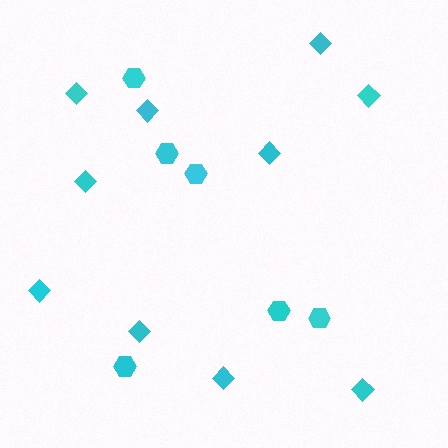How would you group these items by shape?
There are 2 groups: one group of hexagons (6) and one group of diamonds (10).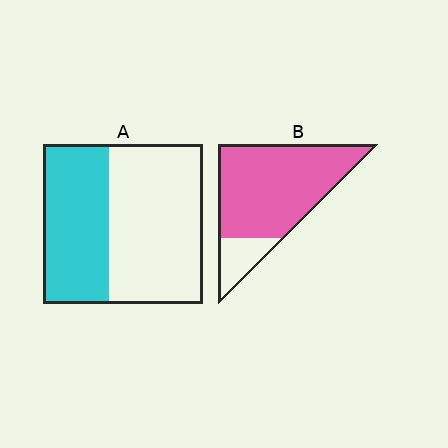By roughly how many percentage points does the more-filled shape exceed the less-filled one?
By roughly 40 percentage points (B over A).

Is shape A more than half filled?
No.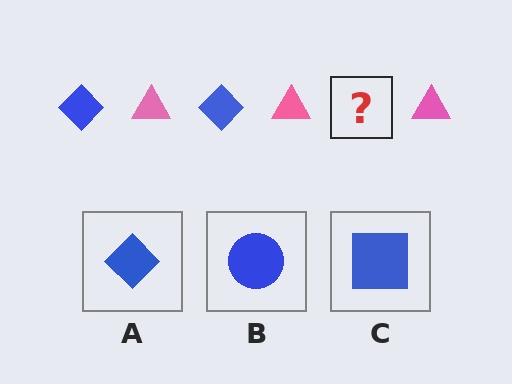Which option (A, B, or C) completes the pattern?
A.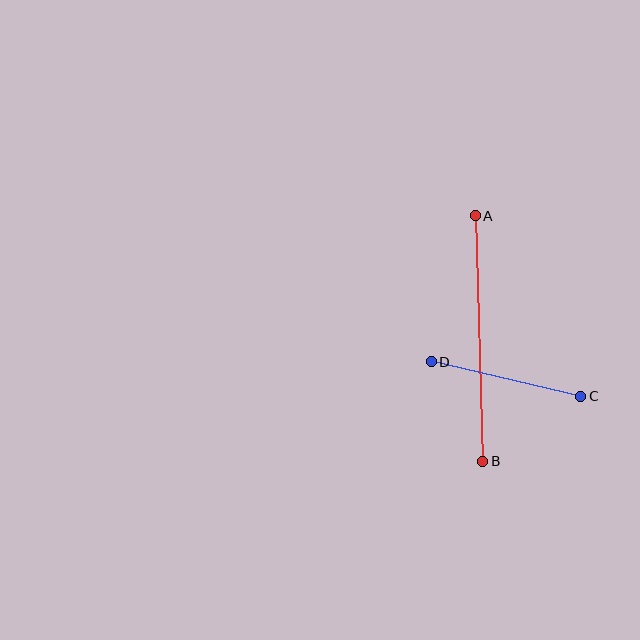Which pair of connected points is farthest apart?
Points A and B are farthest apart.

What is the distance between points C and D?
The distance is approximately 153 pixels.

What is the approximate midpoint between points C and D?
The midpoint is at approximately (506, 379) pixels.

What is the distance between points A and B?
The distance is approximately 246 pixels.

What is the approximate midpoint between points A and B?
The midpoint is at approximately (479, 338) pixels.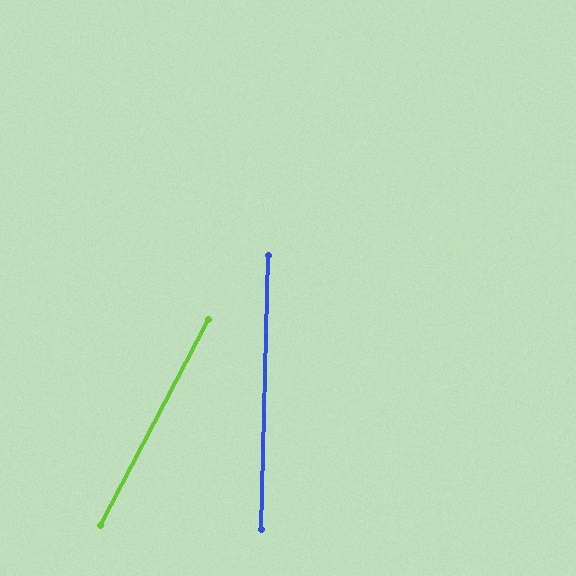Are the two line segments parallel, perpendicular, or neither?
Neither parallel nor perpendicular — they differ by about 26°.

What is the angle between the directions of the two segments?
Approximately 26 degrees.